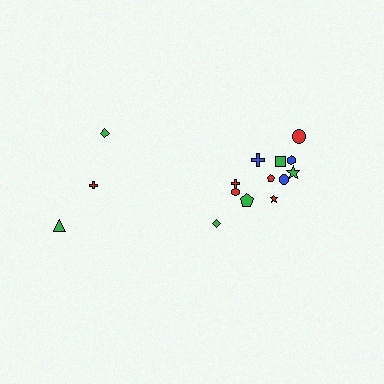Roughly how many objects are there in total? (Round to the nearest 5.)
Roughly 15 objects in total.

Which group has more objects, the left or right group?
The right group.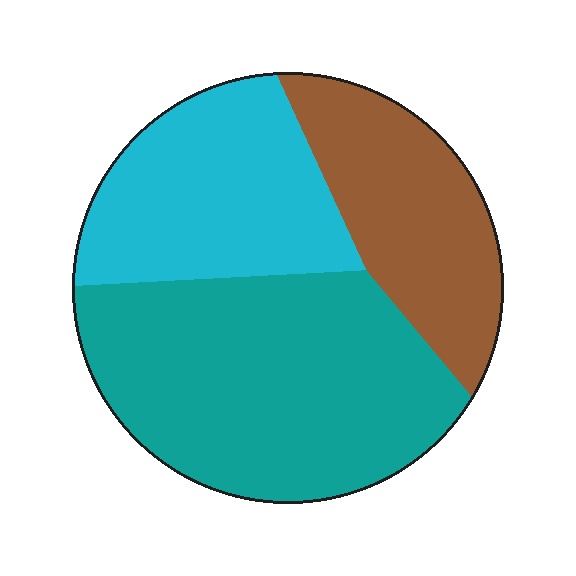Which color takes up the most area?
Teal, at roughly 45%.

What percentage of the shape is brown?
Brown covers about 25% of the shape.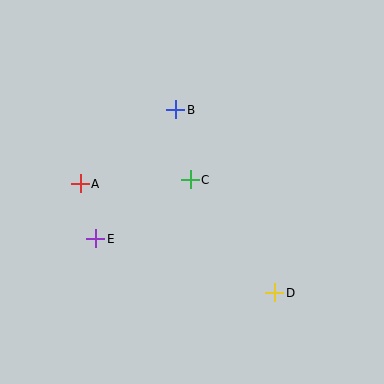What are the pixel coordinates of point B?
Point B is at (176, 110).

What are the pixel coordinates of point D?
Point D is at (275, 293).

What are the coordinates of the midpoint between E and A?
The midpoint between E and A is at (88, 211).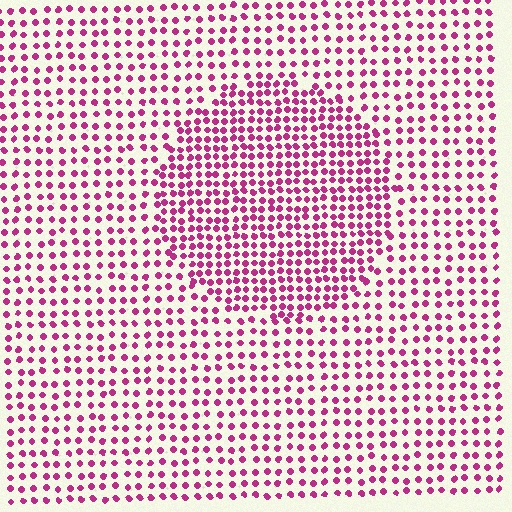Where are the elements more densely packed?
The elements are more densely packed inside the circle boundary.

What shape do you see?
I see a circle.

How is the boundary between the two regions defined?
The boundary is defined by a change in element density (approximately 1.7x ratio). All elements are the same color, size, and shape.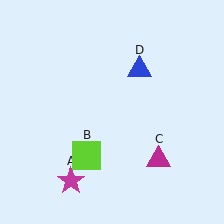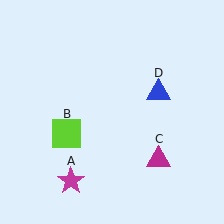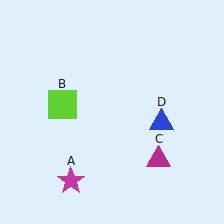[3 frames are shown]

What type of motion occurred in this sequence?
The lime square (object B), blue triangle (object D) rotated clockwise around the center of the scene.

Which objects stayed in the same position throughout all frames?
Magenta star (object A) and magenta triangle (object C) remained stationary.